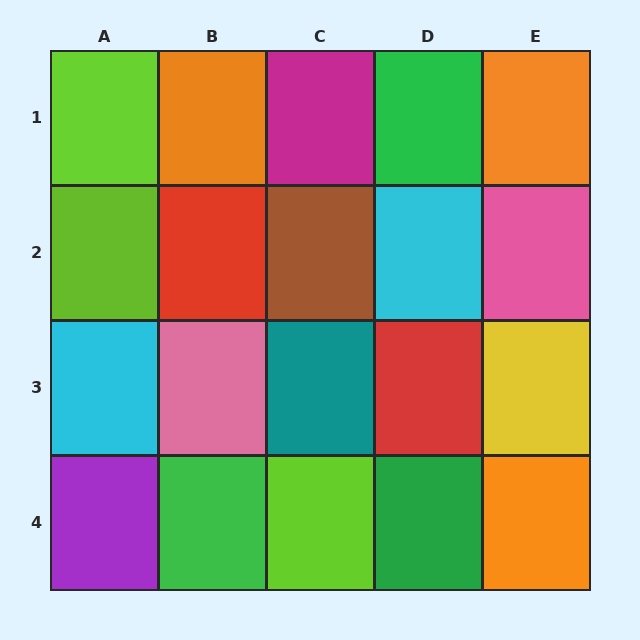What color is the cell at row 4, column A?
Purple.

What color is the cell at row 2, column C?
Brown.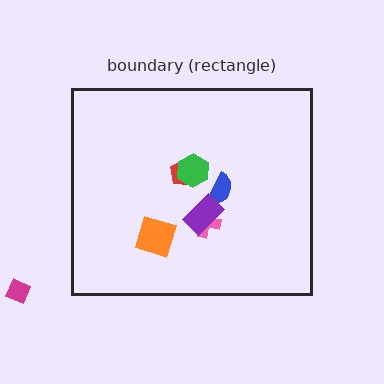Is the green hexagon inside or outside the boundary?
Inside.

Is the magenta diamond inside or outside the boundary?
Outside.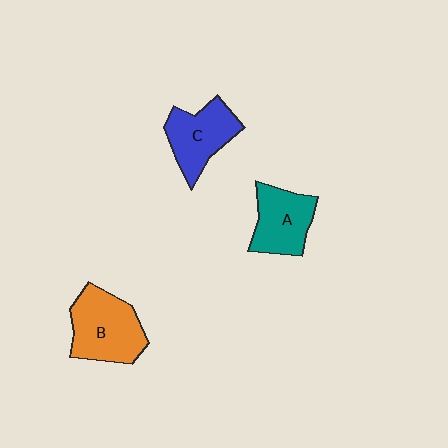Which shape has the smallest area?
Shape A (teal).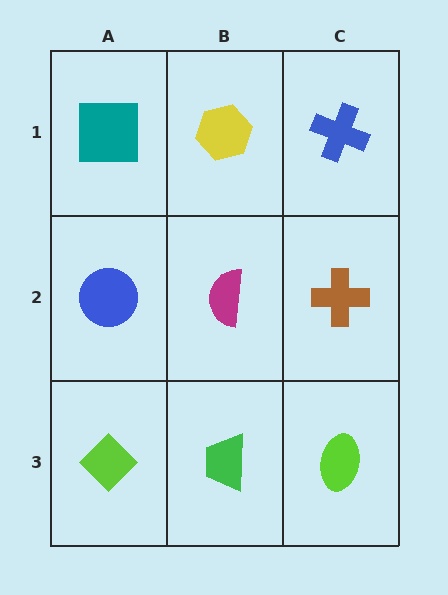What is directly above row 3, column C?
A brown cross.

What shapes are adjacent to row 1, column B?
A magenta semicircle (row 2, column B), a teal square (row 1, column A), a blue cross (row 1, column C).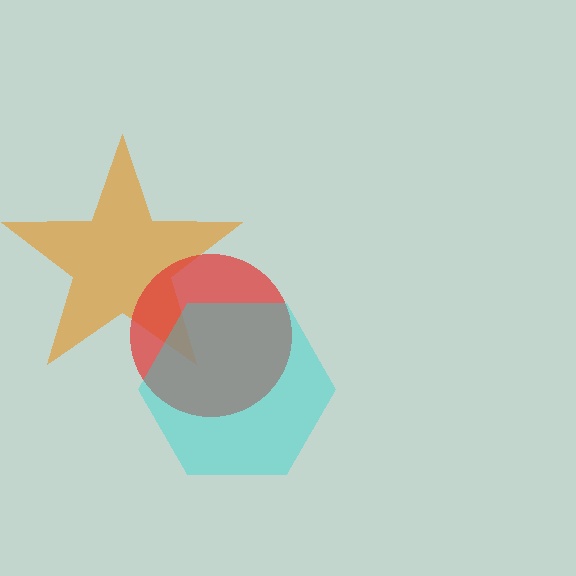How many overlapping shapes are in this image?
There are 3 overlapping shapes in the image.